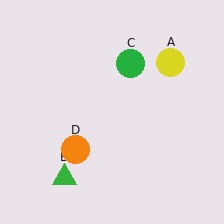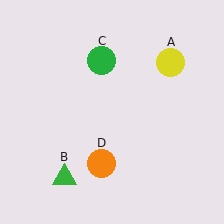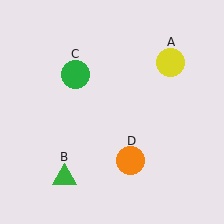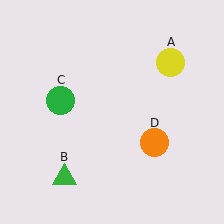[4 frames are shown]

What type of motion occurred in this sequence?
The green circle (object C), orange circle (object D) rotated counterclockwise around the center of the scene.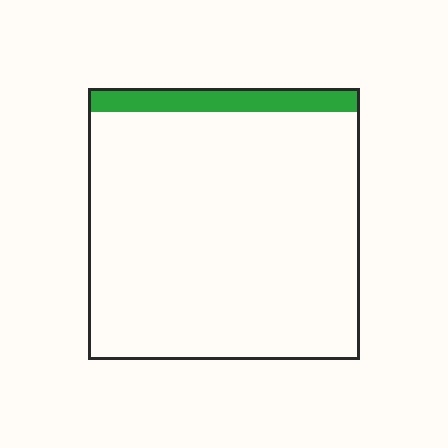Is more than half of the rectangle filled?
No.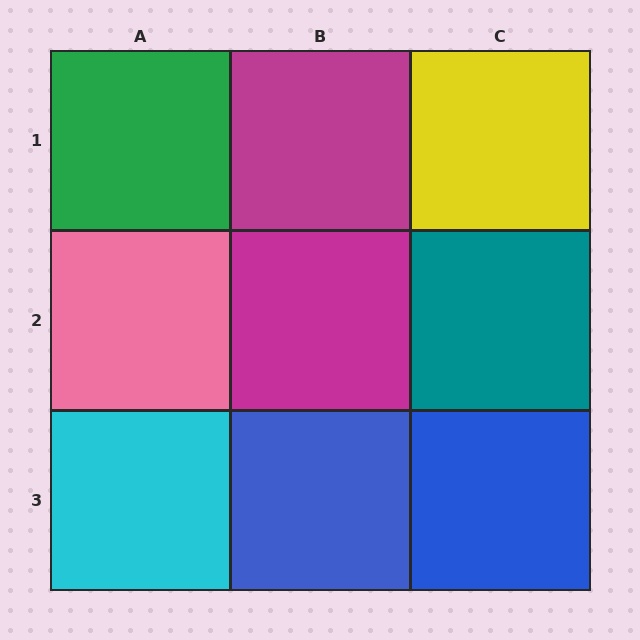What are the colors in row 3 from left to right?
Cyan, blue, blue.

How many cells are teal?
1 cell is teal.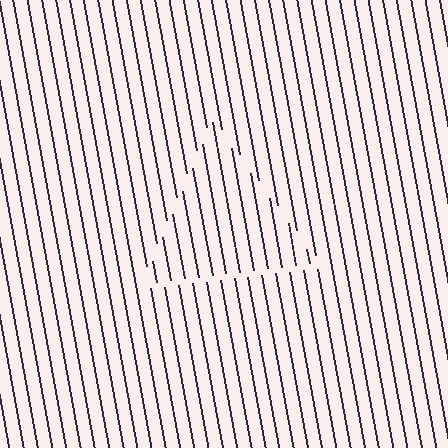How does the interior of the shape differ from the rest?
The interior of the shape contains the same grating, shifted by half a period — the contour is defined by the phase discontinuity where line-ends from the inner and outer gratings abut.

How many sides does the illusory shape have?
3 sides — the line-ends trace a triangle.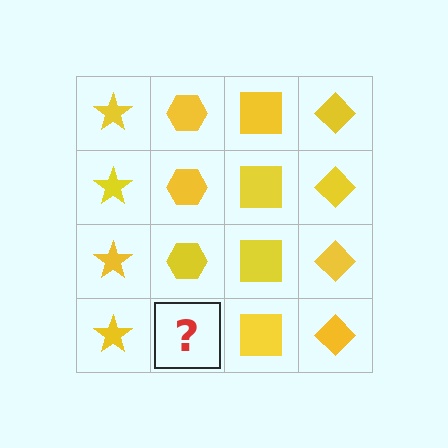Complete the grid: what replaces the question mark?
The question mark should be replaced with a yellow hexagon.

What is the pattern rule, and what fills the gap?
The rule is that each column has a consistent shape. The gap should be filled with a yellow hexagon.